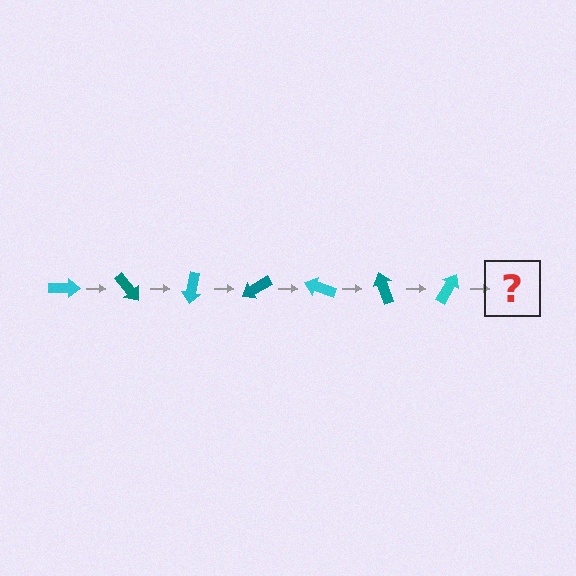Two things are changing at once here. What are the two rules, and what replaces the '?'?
The two rules are that it rotates 50 degrees each step and the color cycles through cyan and teal. The '?' should be a teal arrow, rotated 350 degrees from the start.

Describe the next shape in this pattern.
It should be a teal arrow, rotated 350 degrees from the start.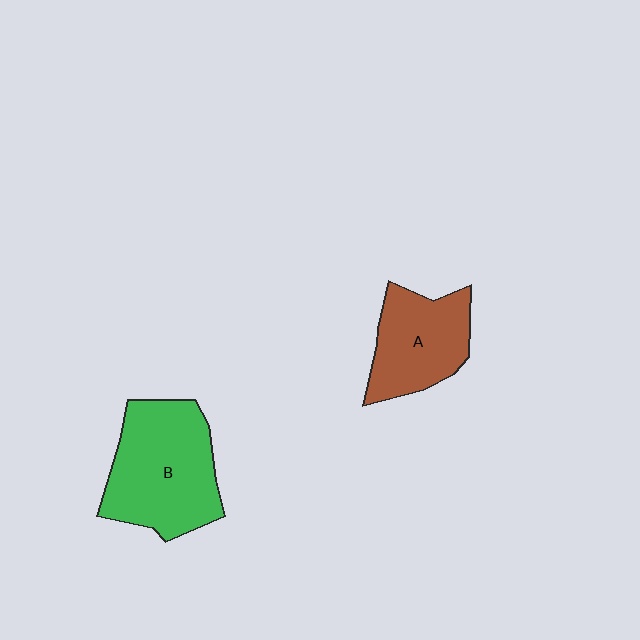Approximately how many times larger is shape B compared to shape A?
Approximately 1.4 times.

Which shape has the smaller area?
Shape A (brown).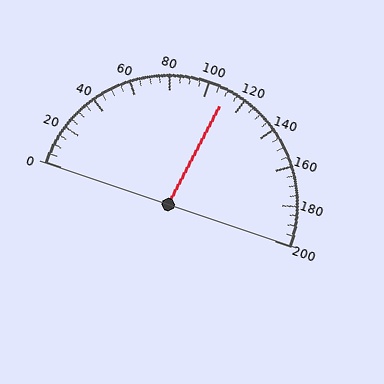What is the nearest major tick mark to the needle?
The nearest major tick mark is 120.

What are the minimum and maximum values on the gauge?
The gauge ranges from 0 to 200.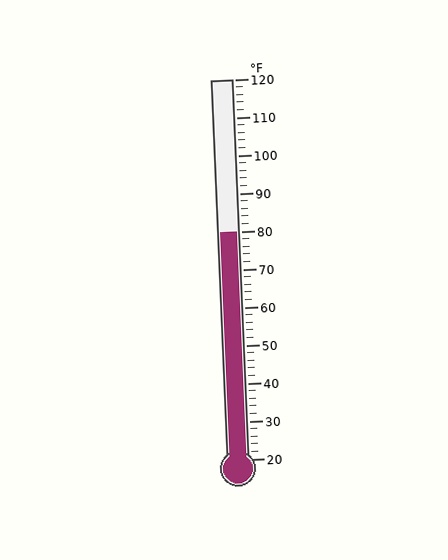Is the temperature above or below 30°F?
The temperature is above 30°F.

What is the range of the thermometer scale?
The thermometer scale ranges from 20°F to 120°F.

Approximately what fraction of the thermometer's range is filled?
The thermometer is filled to approximately 60% of its range.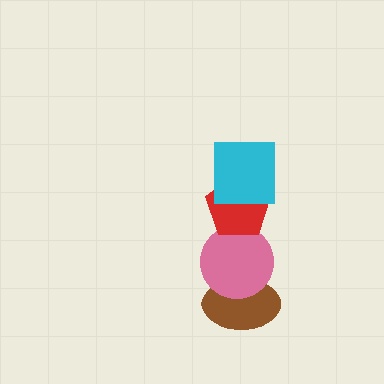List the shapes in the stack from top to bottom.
From top to bottom: the cyan square, the red pentagon, the pink circle, the brown ellipse.